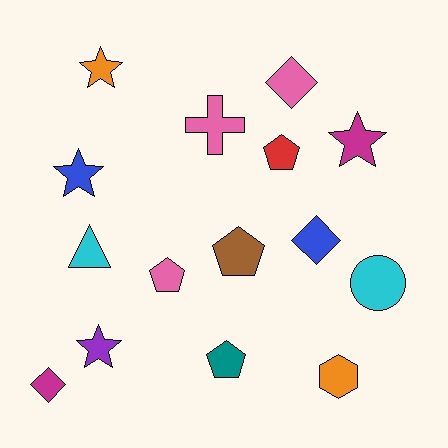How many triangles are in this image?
There is 1 triangle.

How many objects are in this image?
There are 15 objects.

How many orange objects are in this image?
There are 2 orange objects.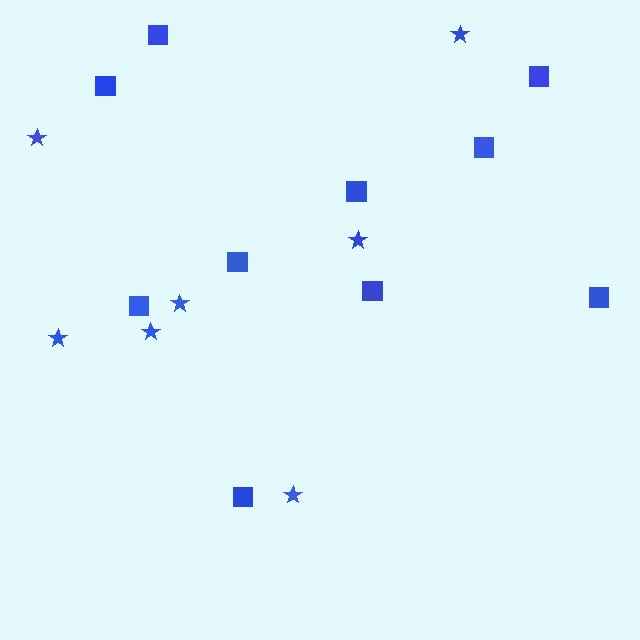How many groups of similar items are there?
There are 2 groups: one group of stars (7) and one group of squares (10).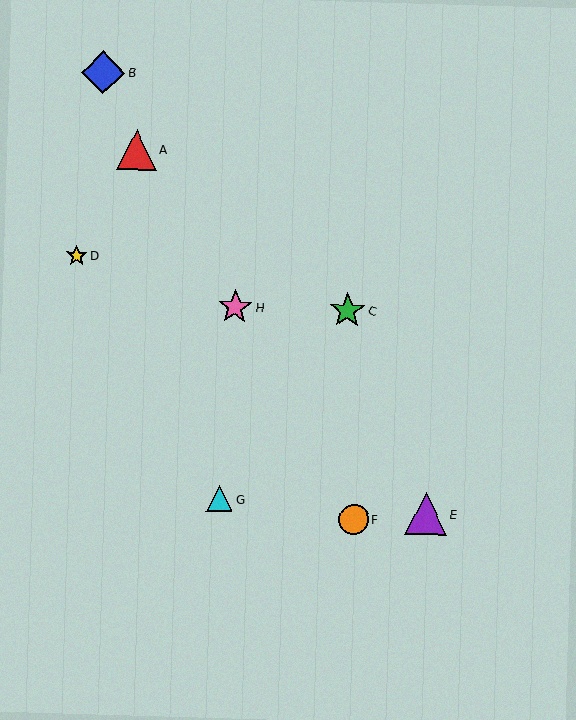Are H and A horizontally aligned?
No, H is at y≈307 and A is at y≈150.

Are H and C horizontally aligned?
Yes, both are at y≈307.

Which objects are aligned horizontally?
Objects C, H are aligned horizontally.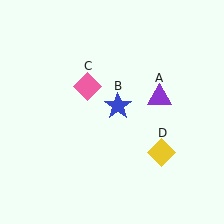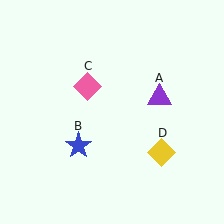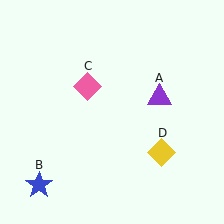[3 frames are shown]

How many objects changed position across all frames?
1 object changed position: blue star (object B).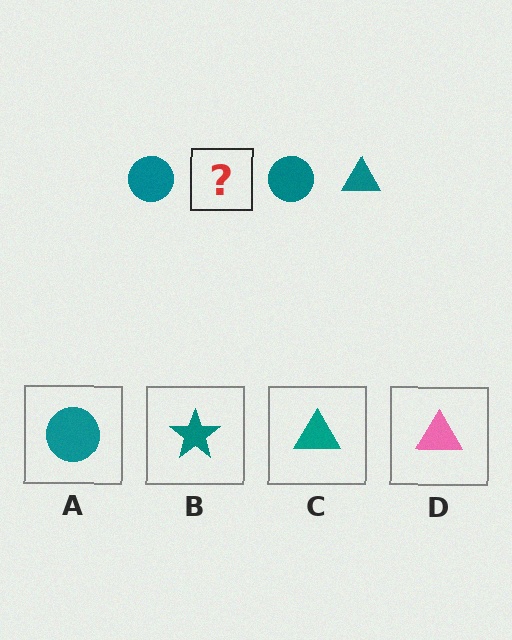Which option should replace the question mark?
Option C.